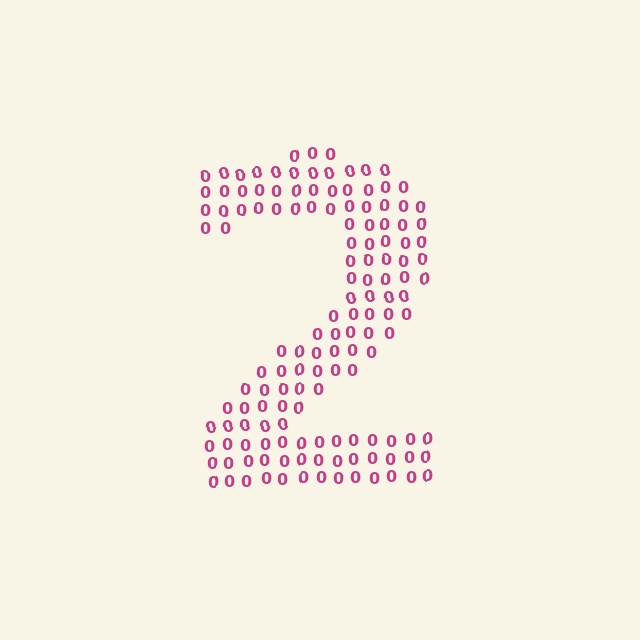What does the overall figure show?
The overall figure shows the digit 2.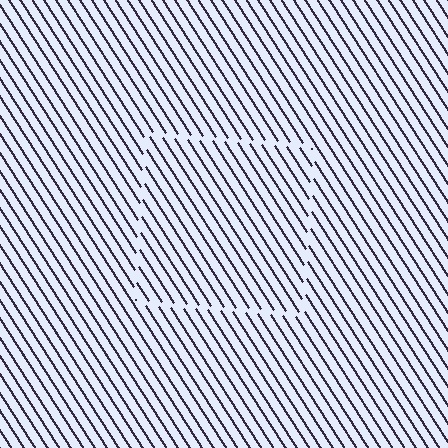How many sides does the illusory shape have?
4 sides — the line-ends trace a square.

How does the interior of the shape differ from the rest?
The interior of the shape contains the same grating, shifted by half a period — the contour is defined by the phase discontinuity where line-ends from the inner and outer gratings abut.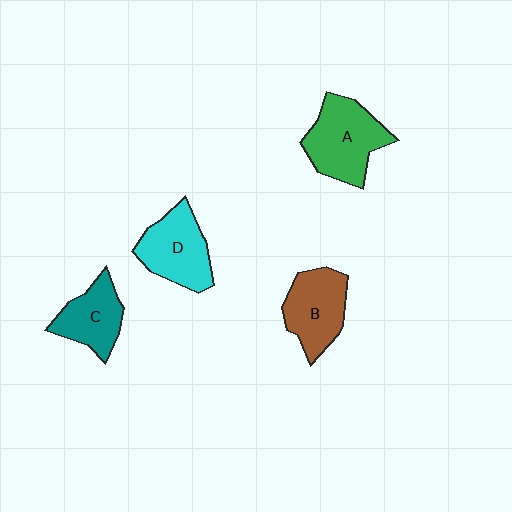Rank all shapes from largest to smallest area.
From largest to smallest: A (green), D (cyan), B (brown), C (teal).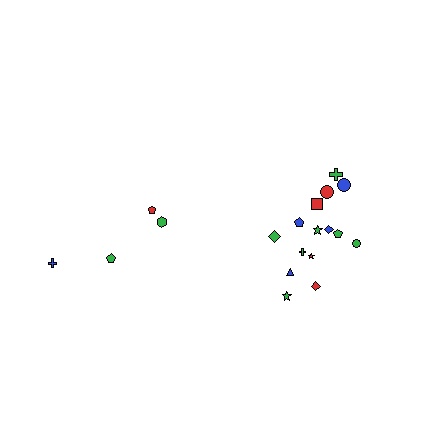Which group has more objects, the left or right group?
The right group.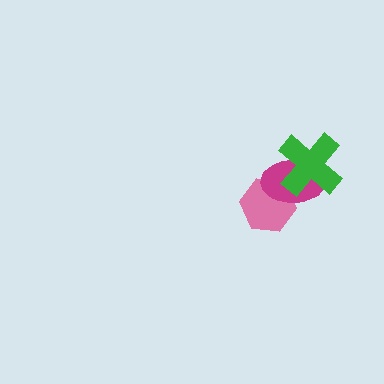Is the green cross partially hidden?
No, no other shape covers it.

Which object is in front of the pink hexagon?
The magenta ellipse is in front of the pink hexagon.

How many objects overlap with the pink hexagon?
1 object overlaps with the pink hexagon.